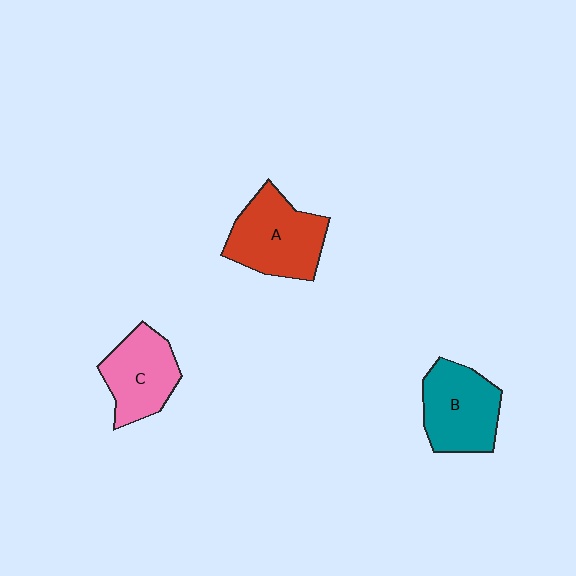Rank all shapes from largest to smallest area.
From largest to smallest: A (red), B (teal), C (pink).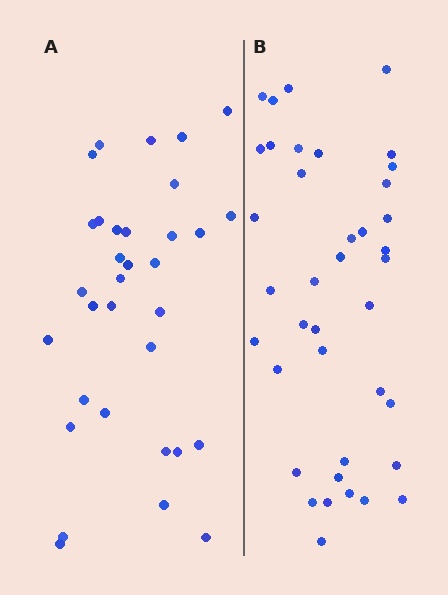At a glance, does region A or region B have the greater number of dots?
Region B (the right region) has more dots.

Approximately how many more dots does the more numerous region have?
Region B has about 6 more dots than region A.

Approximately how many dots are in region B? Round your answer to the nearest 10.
About 40 dots. (The exact count is 39, which rounds to 40.)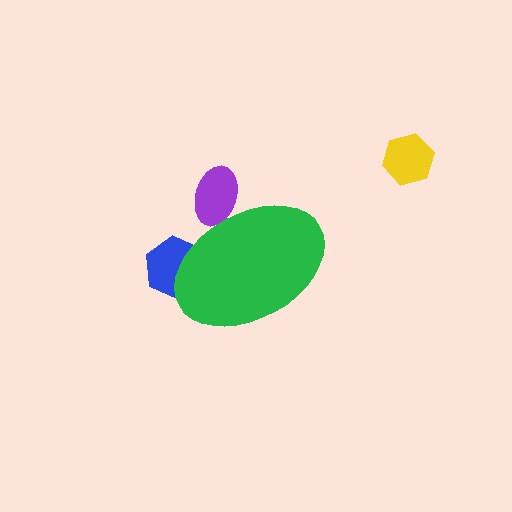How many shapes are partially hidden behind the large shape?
2 shapes are partially hidden.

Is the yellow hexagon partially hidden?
No, the yellow hexagon is fully visible.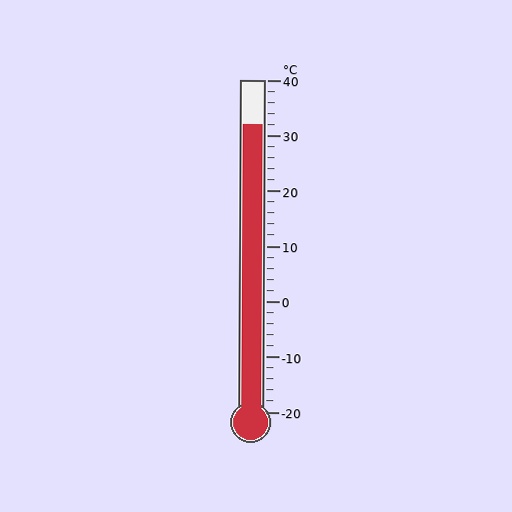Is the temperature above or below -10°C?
The temperature is above -10°C.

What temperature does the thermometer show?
The thermometer shows approximately 32°C.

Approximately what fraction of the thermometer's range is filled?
The thermometer is filled to approximately 85% of its range.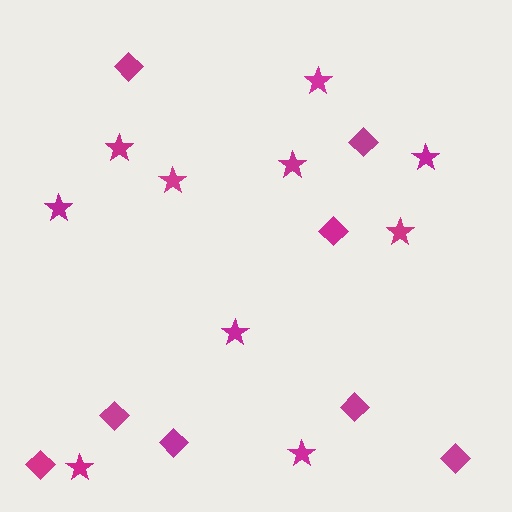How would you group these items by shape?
There are 2 groups: one group of diamonds (8) and one group of stars (10).